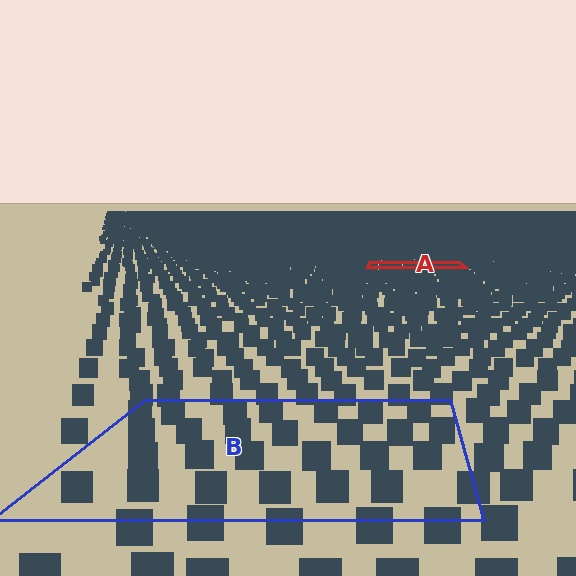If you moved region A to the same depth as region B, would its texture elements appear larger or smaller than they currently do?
They would appear larger. At a closer depth, the same texture elements are projected at a bigger on-screen size.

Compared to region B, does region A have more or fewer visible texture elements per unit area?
Region A has more texture elements per unit area — they are packed more densely because it is farther away.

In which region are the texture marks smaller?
The texture marks are smaller in region A, because it is farther away.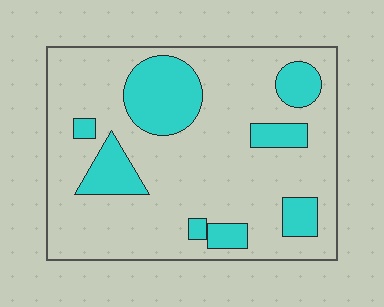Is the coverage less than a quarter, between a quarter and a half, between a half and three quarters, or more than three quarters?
Less than a quarter.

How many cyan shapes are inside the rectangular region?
8.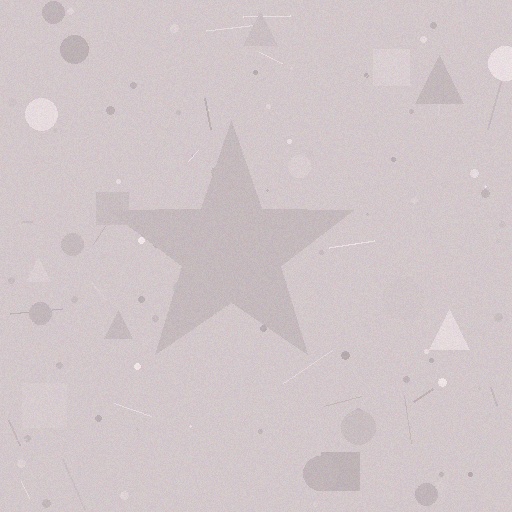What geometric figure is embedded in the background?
A star is embedded in the background.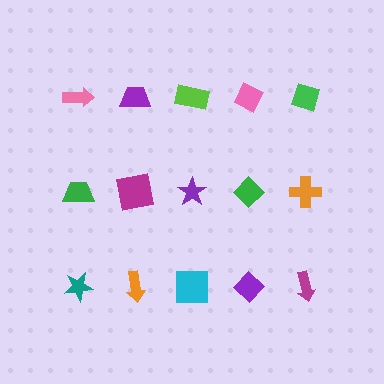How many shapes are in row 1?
5 shapes.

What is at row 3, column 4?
A purple diamond.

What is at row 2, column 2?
A magenta square.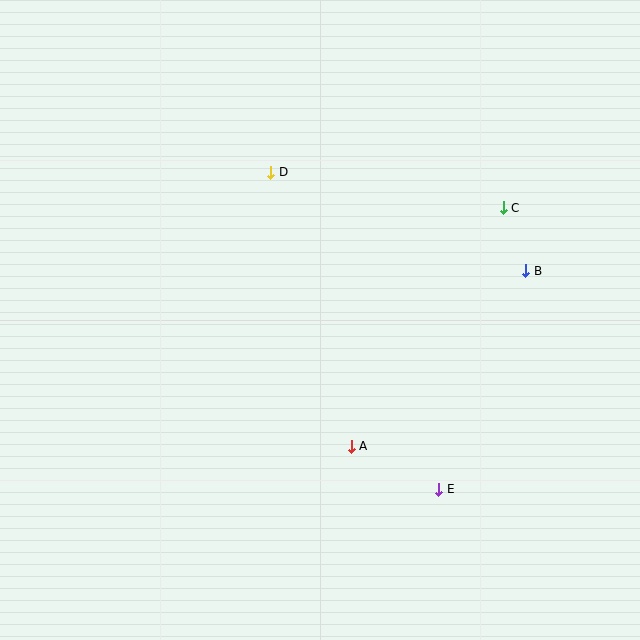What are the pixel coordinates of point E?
Point E is at (439, 489).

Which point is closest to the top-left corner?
Point D is closest to the top-left corner.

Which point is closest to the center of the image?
Point A at (351, 446) is closest to the center.